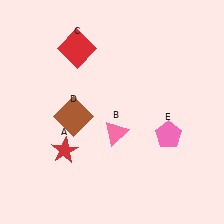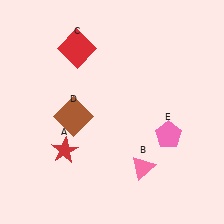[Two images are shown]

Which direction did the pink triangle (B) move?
The pink triangle (B) moved down.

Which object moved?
The pink triangle (B) moved down.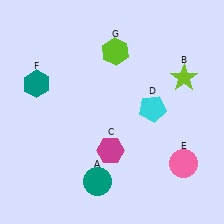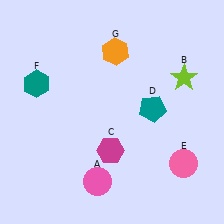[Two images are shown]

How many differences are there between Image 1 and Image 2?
There are 3 differences between the two images.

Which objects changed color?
A changed from teal to pink. D changed from cyan to teal. G changed from lime to orange.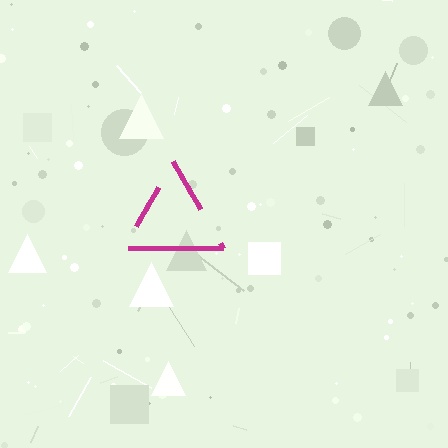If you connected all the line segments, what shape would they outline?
They would outline a triangle.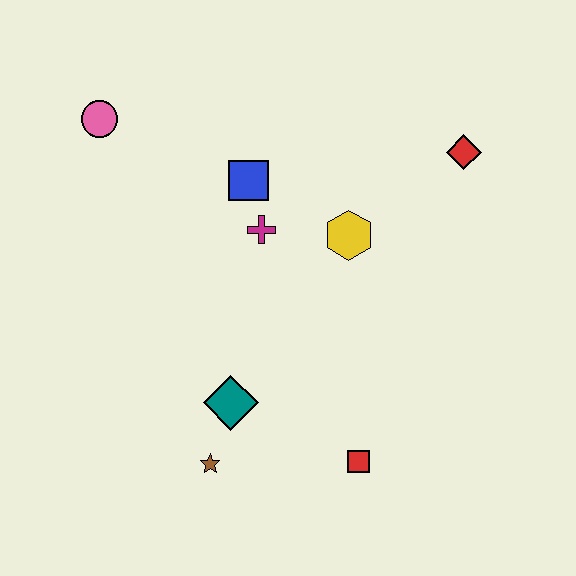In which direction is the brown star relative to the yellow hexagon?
The brown star is below the yellow hexagon.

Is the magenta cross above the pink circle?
No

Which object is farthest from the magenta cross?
The red square is farthest from the magenta cross.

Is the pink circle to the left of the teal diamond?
Yes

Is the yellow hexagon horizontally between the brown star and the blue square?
No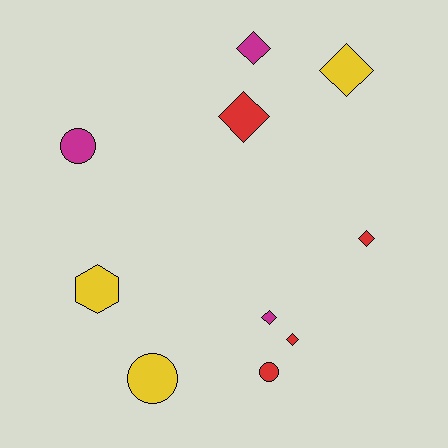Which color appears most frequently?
Red, with 4 objects.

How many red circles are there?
There is 1 red circle.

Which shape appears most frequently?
Diamond, with 6 objects.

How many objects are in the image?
There are 10 objects.